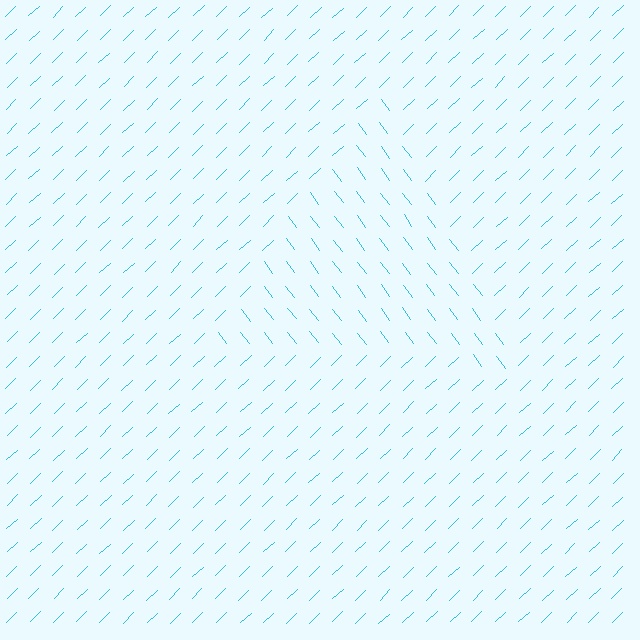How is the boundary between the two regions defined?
The boundary is defined purely by a change in line orientation (approximately 83 degrees difference). All lines are the same color and thickness.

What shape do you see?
I see a triangle.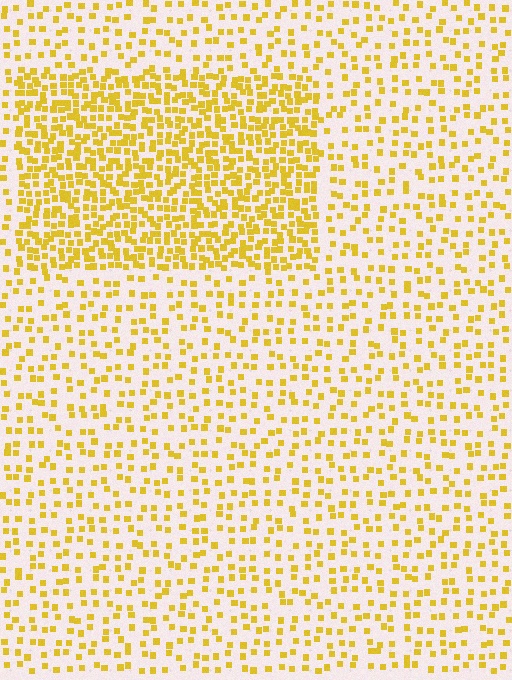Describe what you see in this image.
The image contains small yellow elements arranged at two different densities. A rectangle-shaped region is visible where the elements are more densely packed than the surrounding area.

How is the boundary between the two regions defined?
The boundary is defined by a change in element density (approximately 2.3x ratio). All elements are the same color, size, and shape.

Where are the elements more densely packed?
The elements are more densely packed inside the rectangle boundary.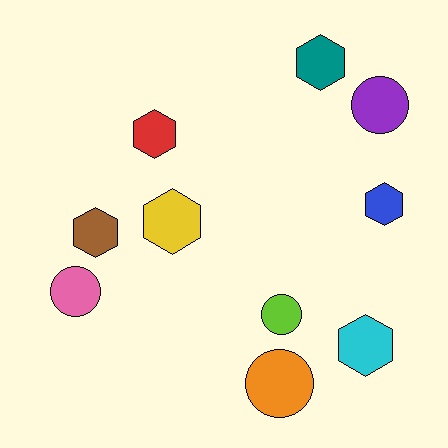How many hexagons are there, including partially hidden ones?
There are 6 hexagons.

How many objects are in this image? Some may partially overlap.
There are 10 objects.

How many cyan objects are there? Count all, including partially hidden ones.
There is 1 cyan object.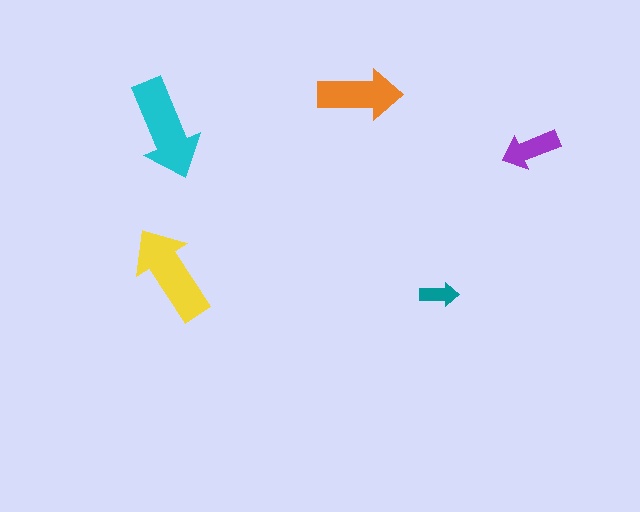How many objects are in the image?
There are 5 objects in the image.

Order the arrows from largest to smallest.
the cyan one, the yellow one, the orange one, the purple one, the teal one.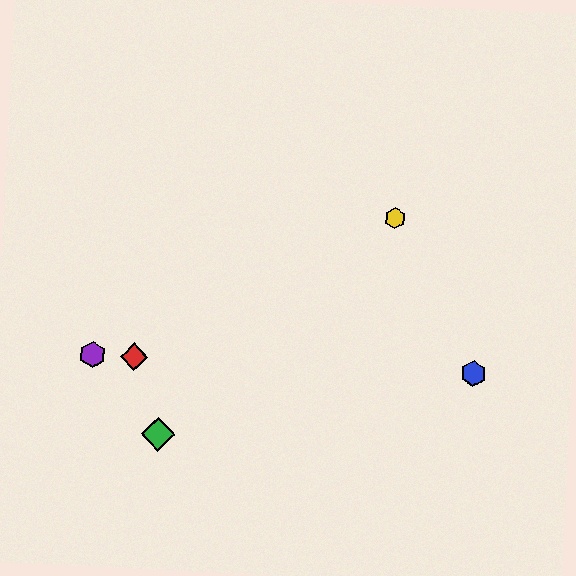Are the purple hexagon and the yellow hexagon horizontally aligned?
No, the purple hexagon is at y≈355 and the yellow hexagon is at y≈218.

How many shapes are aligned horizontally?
3 shapes (the red diamond, the blue hexagon, the purple hexagon) are aligned horizontally.